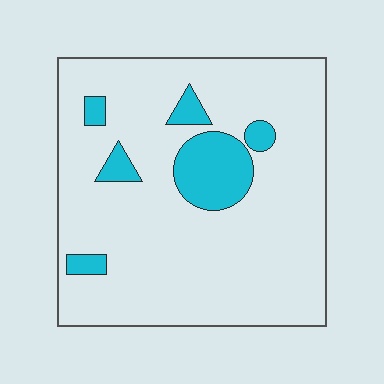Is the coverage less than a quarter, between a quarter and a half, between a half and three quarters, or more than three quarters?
Less than a quarter.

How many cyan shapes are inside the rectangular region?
6.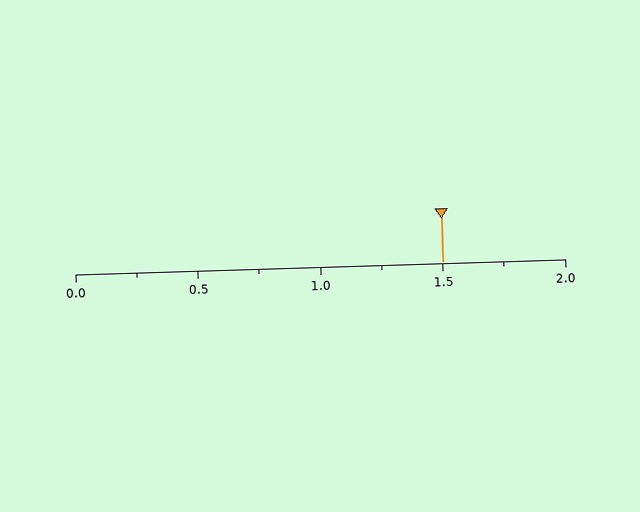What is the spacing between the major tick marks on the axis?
The major ticks are spaced 0.5 apart.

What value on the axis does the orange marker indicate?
The marker indicates approximately 1.5.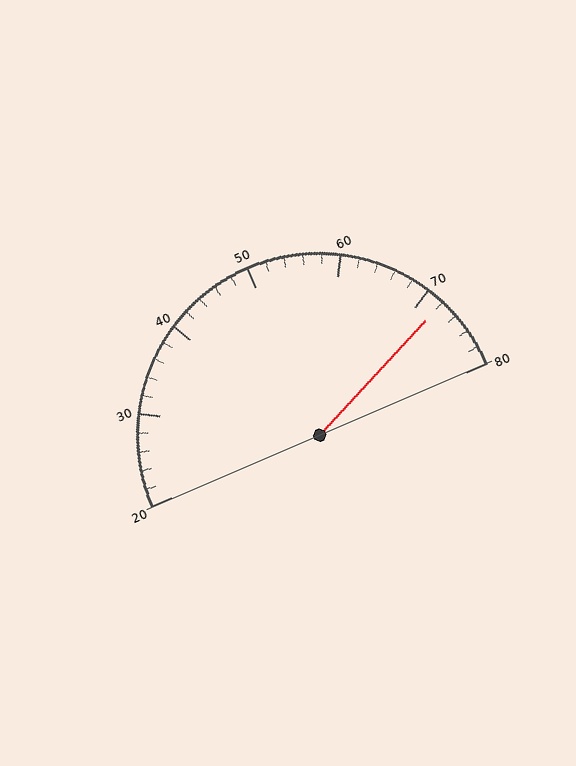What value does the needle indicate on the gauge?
The needle indicates approximately 72.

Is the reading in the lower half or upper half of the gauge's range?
The reading is in the upper half of the range (20 to 80).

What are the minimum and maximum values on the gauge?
The gauge ranges from 20 to 80.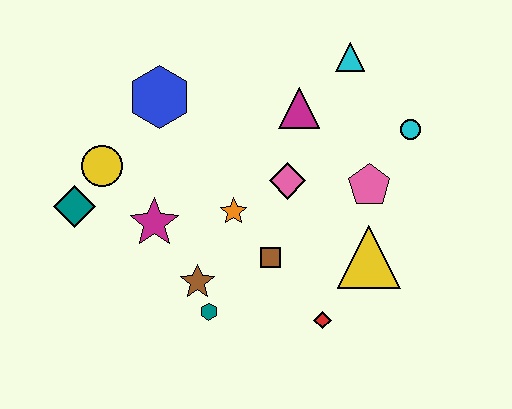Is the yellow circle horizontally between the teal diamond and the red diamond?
Yes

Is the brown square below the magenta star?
Yes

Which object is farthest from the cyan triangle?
The teal diamond is farthest from the cyan triangle.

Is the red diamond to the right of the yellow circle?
Yes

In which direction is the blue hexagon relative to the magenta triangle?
The blue hexagon is to the left of the magenta triangle.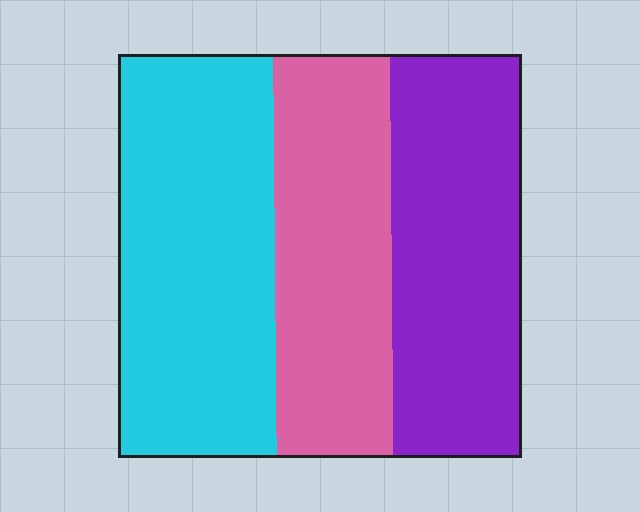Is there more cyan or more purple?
Cyan.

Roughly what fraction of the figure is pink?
Pink takes up between a quarter and a half of the figure.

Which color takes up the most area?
Cyan, at roughly 40%.